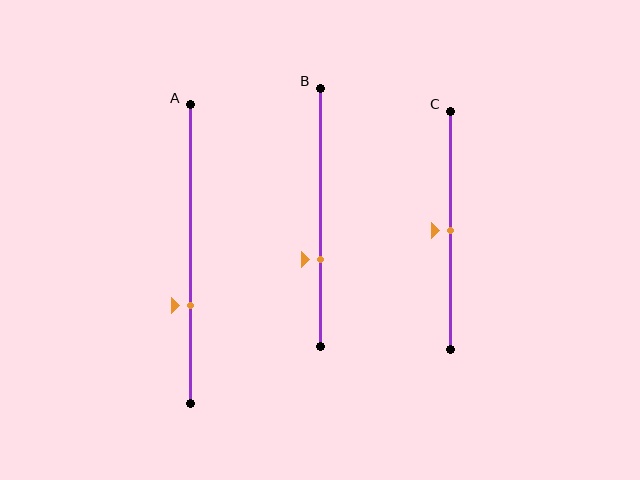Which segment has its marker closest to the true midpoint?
Segment C has its marker closest to the true midpoint.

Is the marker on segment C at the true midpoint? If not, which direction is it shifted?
Yes, the marker on segment C is at the true midpoint.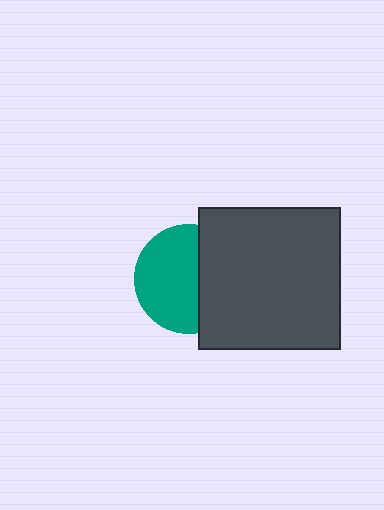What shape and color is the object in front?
The object in front is a dark gray square.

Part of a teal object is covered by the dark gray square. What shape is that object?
It is a circle.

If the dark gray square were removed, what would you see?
You would see the complete teal circle.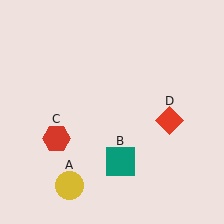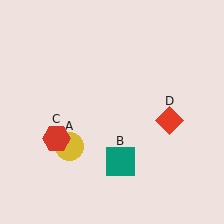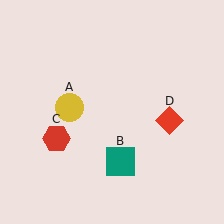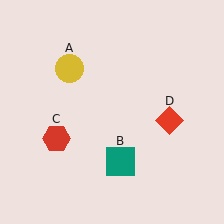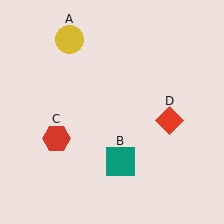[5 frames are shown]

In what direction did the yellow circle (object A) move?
The yellow circle (object A) moved up.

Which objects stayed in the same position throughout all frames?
Teal square (object B) and red hexagon (object C) and red diamond (object D) remained stationary.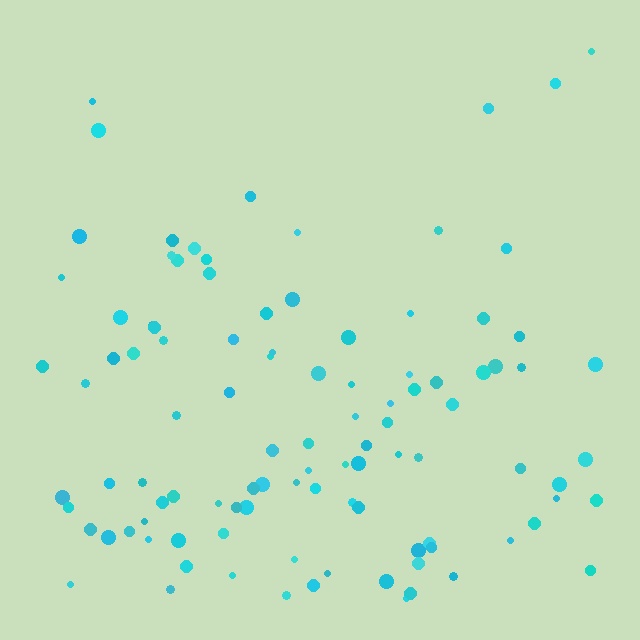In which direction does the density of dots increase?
From top to bottom, with the bottom side densest.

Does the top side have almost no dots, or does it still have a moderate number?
Still a moderate number, just noticeably fewer than the bottom.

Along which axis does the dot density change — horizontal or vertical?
Vertical.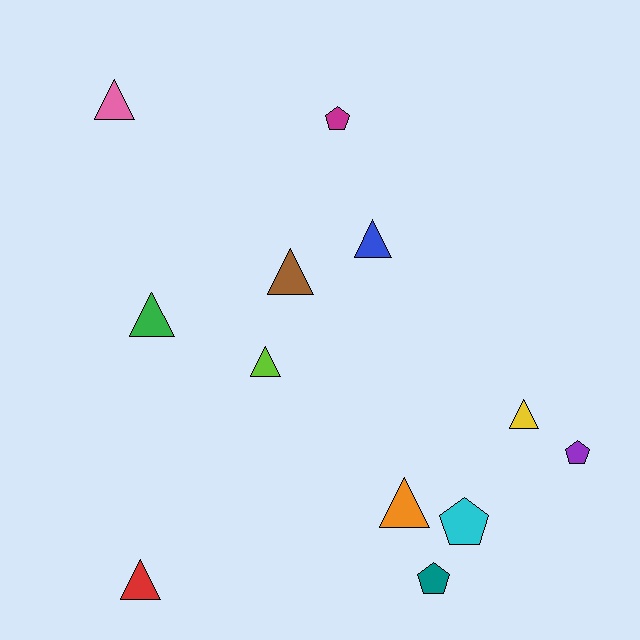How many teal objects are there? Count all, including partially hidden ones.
There is 1 teal object.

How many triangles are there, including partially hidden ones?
There are 8 triangles.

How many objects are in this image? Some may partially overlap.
There are 12 objects.